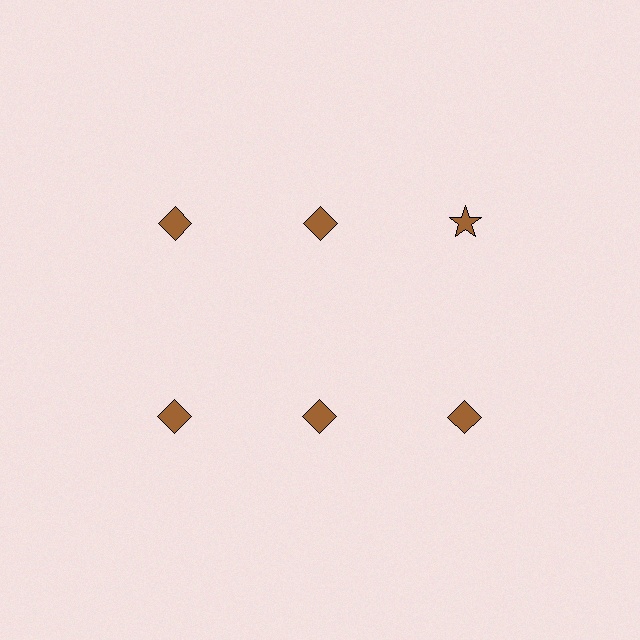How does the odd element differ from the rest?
It has a different shape: star instead of diamond.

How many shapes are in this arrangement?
There are 6 shapes arranged in a grid pattern.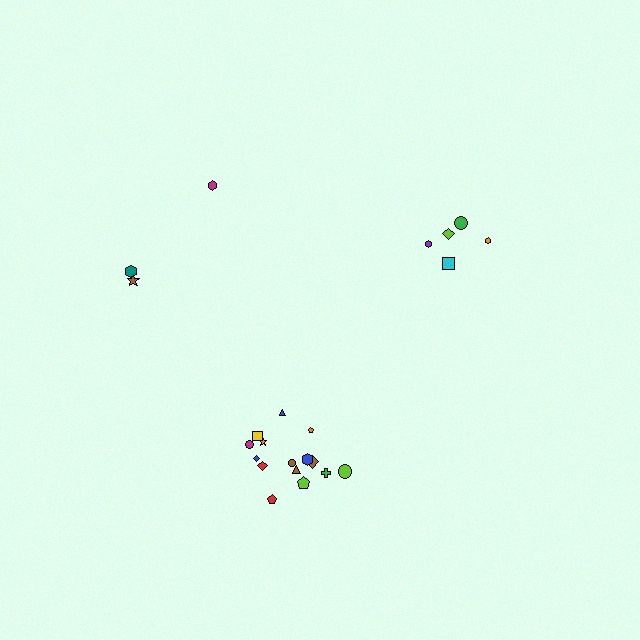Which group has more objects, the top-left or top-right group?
The top-right group.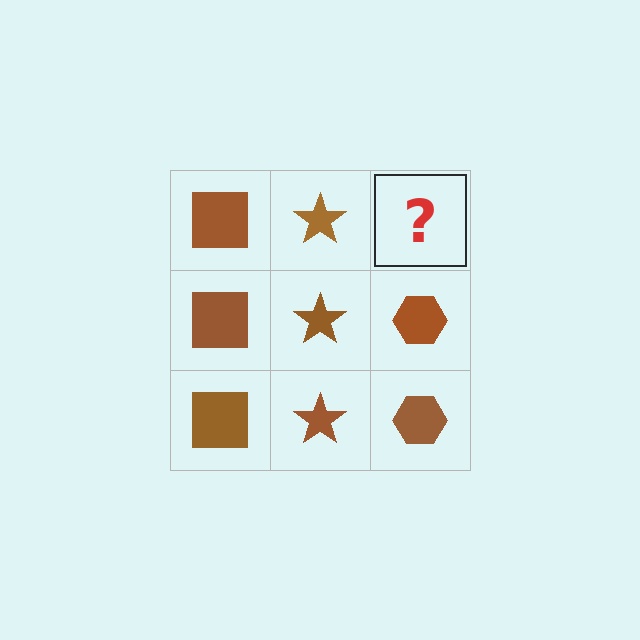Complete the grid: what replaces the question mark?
The question mark should be replaced with a brown hexagon.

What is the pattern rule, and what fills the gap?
The rule is that each column has a consistent shape. The gap should be filled with a brown hexagon.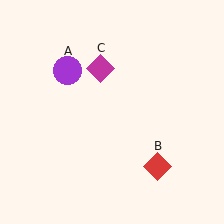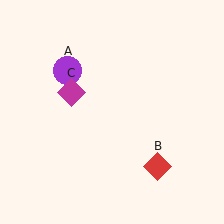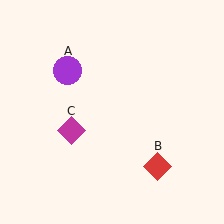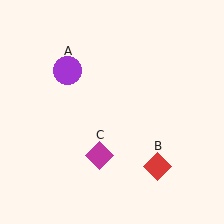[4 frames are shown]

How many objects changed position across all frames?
1 object changed position: magenta diamond (object C).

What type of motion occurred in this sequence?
The magenta diamond (object C) rotated counterclockwise around the center of the scene.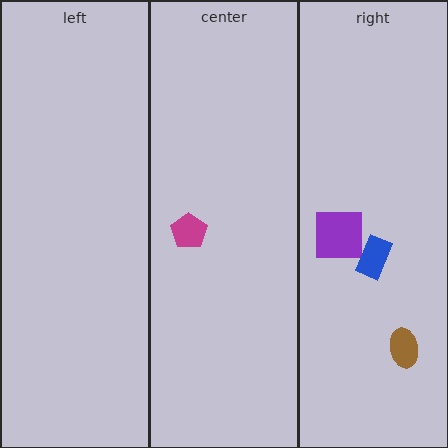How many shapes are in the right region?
3.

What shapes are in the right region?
The purple square, the brown ellipse, the blue rectangle.